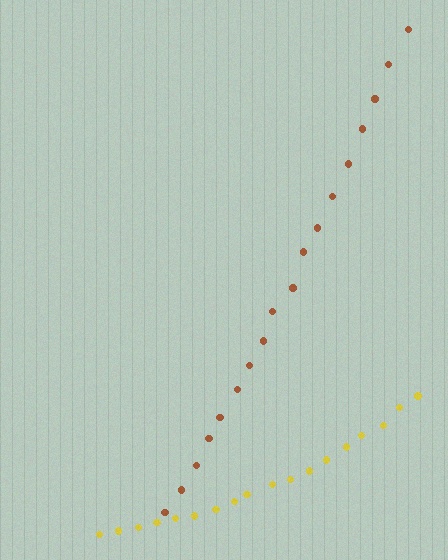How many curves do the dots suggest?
There are 2 distinct paths.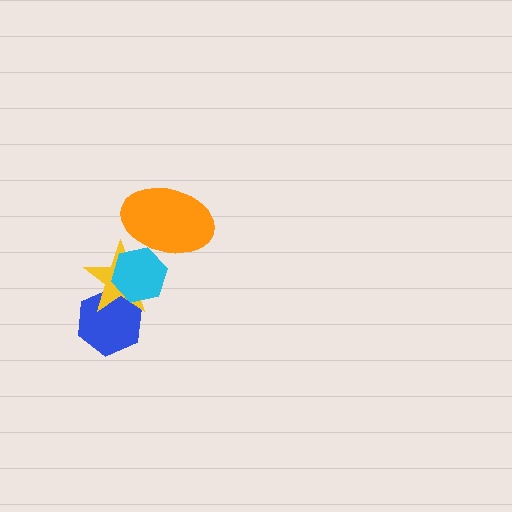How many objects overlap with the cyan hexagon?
3 objects overlap with the cyan hexagon.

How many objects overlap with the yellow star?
3 objects overlap with the yellow star.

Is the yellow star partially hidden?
Yes, it is partially covered by another shape.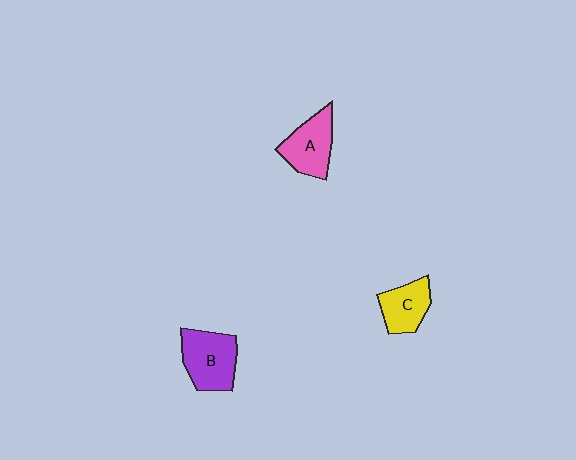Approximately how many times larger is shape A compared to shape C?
Approximately 1.2 times.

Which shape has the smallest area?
Shape C (yellow).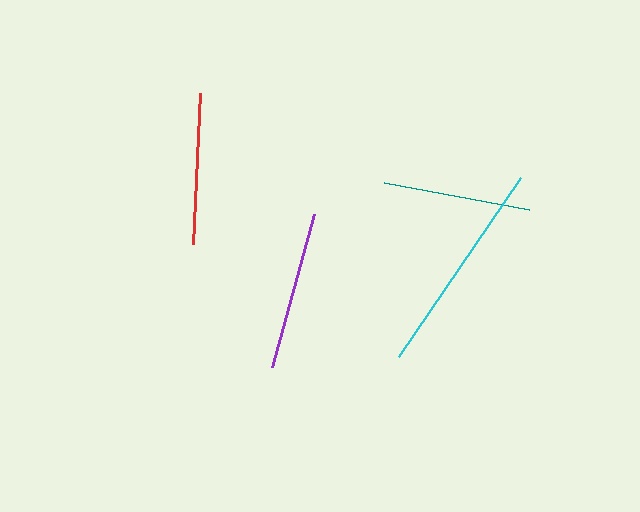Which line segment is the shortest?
The teal line is the shortest at approximately 147 pixels.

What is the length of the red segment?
The red segment is approximately 152 pixels long.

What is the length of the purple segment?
The purple segment is approximately 159 pixels long.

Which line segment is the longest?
The cyan line is the longest at approximately 217 pixels.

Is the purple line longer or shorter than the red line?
The purple line is longer than the red line.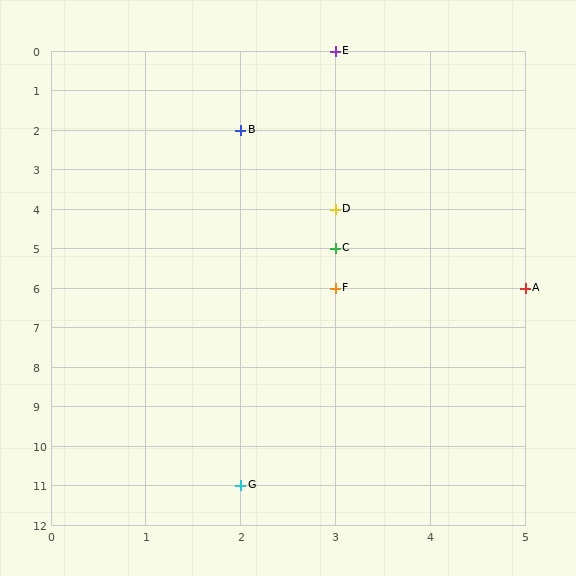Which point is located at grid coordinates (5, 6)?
Point A is at (5, 6).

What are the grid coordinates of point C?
Point C is at grid coordinates (3, 5).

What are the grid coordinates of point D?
Point D is at grid coordinates (3, 4).